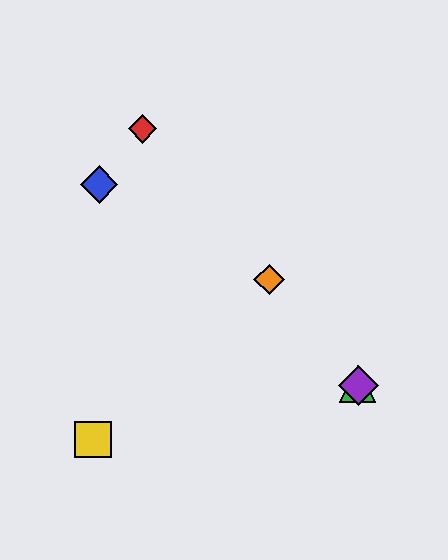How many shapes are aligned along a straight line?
4 shapes (the red diamond, the green triangle, the purple diamond, the orange diamond) are aligned along a straight line.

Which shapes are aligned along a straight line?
The red diamond, the green triangle, the purple diamond, the orange diamond are aligned along a straight line.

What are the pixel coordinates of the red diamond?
The red diamond is at (142, 129).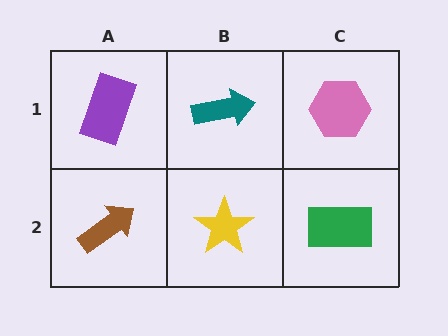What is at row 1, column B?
A teal arrow.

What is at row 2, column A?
A brown arrow.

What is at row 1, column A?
A purple rectangle.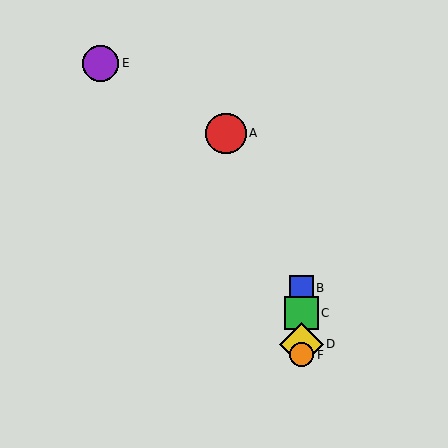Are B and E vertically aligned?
No, B is at x≈302 and E is at x≈101.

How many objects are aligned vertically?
4 objects (B, C, D, F) are aligned vertically.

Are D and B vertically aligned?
Yes, both are at x≈302.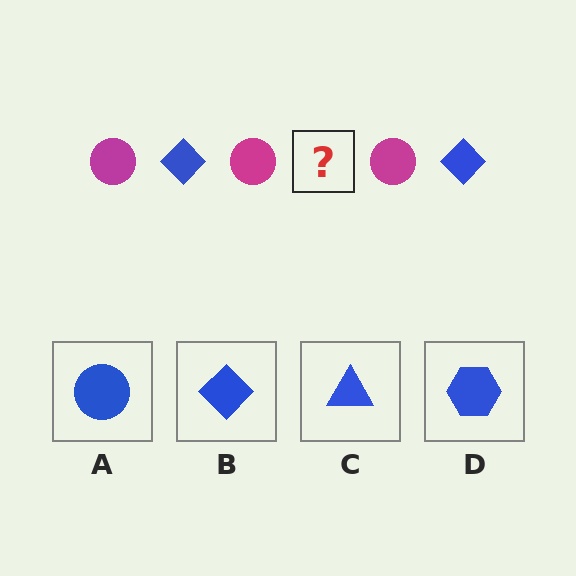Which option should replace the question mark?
Option B.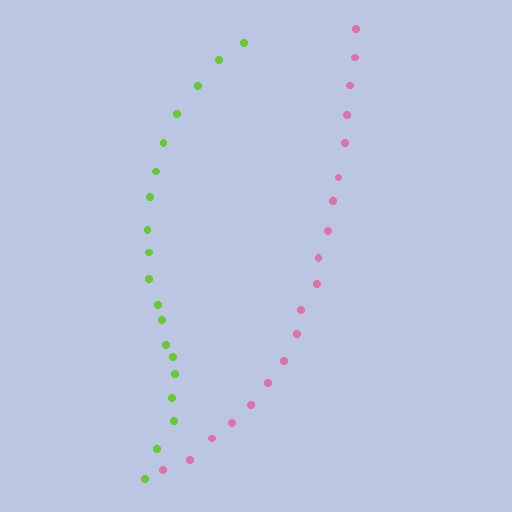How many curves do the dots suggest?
There are 2 distinct paths.